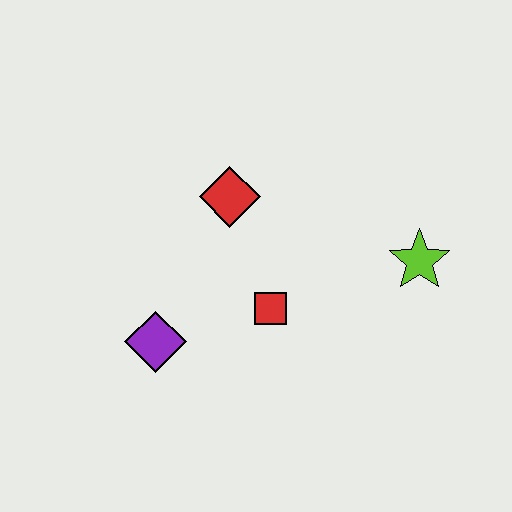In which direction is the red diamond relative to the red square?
The red diamond is above the red square.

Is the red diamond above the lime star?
Yes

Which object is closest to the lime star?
The red square is closest to the lime star.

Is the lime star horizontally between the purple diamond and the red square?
No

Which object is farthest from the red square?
The lime star is farthest from the red square.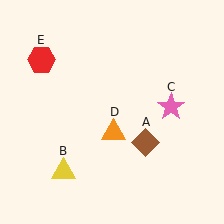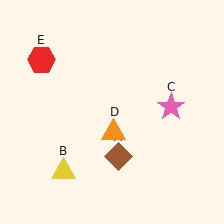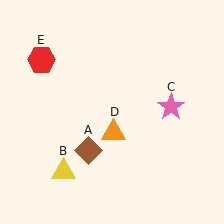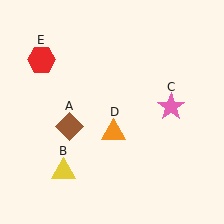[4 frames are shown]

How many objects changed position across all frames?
1 object changed position: brown diamond (object A).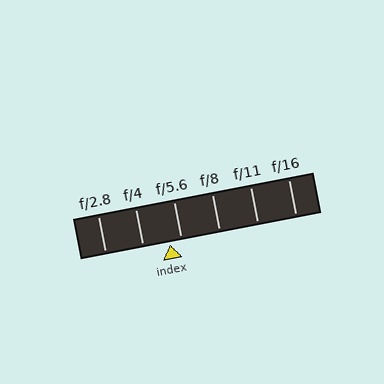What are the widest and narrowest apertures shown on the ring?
The widest aperture shown is f/2.8 and the narrowest is f/16.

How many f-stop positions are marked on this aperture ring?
There are 6 f-stop positions marked.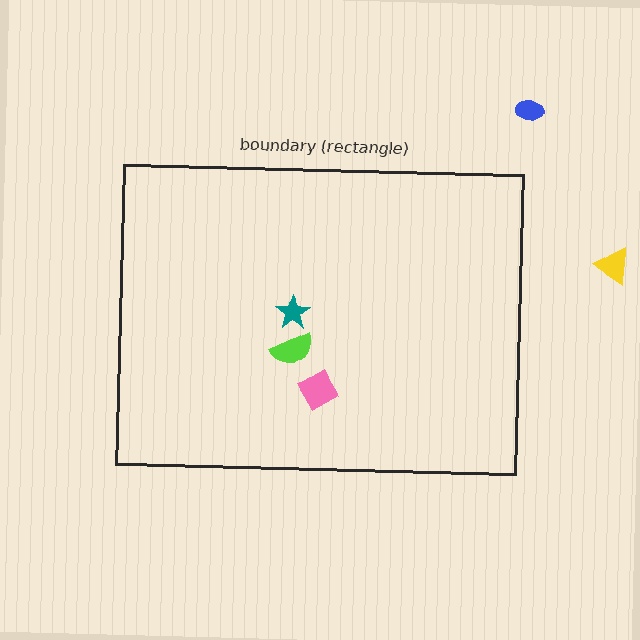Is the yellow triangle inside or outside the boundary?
Outside.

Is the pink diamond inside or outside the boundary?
Inside.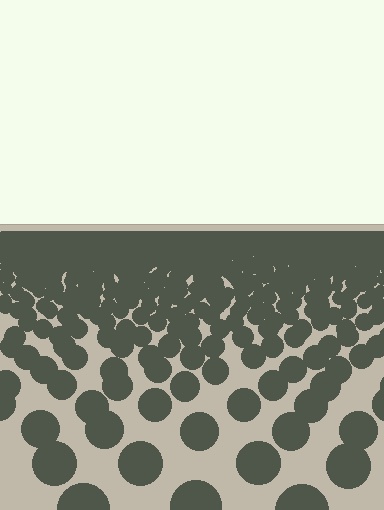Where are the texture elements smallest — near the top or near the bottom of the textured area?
Near the top.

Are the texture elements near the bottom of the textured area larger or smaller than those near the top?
Larger. Near the bottom, elements are closer to the viewer and appear at a bigger on-screen size.